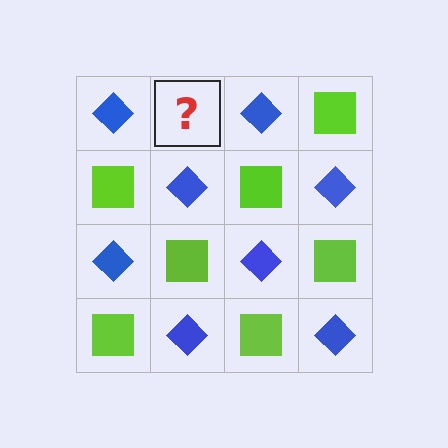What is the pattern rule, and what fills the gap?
The rule is that it alternates blue diamond and lime square in a checkerboard pattern. The gap should be filled with a lime square.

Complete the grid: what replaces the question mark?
The question mark should be replaced with a lime square.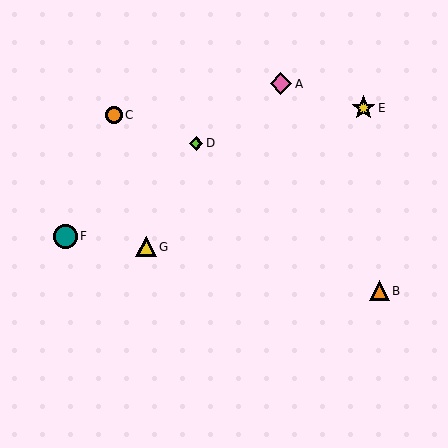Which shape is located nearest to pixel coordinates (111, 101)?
The orange circle (labeled C) at (114, 115) is nearest to that location.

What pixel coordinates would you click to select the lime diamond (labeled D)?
Click at (196, 143) to select the lime diamond D.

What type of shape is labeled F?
Shape F is a teal circle.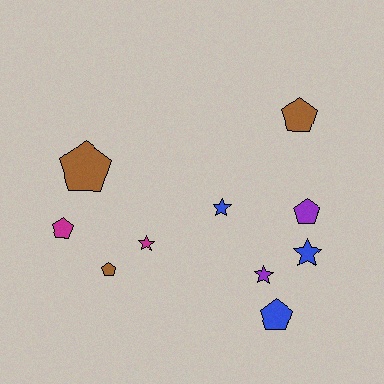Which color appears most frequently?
Brown, with 3 objects.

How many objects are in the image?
There are 10 objects.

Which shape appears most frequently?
Pentagon, with 6 objects.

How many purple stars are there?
There is 1 purple star.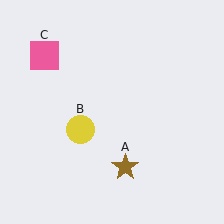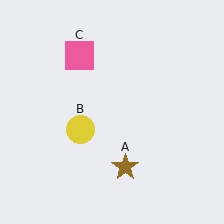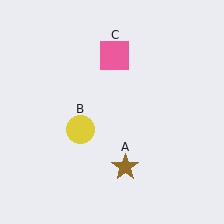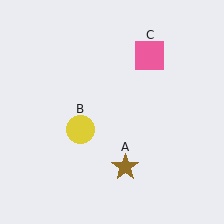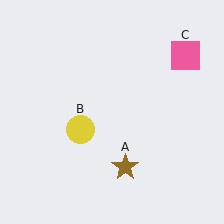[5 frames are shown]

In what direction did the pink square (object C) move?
The pink square (object C) moved right.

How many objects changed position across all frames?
1 object changed position: pink square (object C).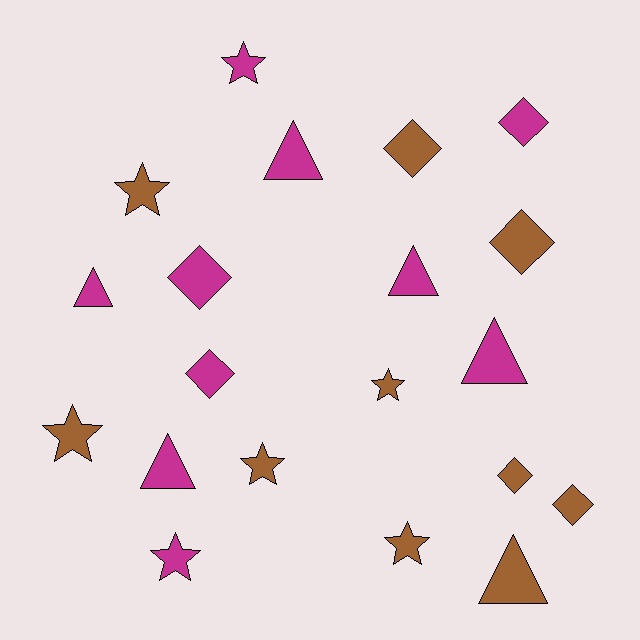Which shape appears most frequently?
Diamond, with 7 objects.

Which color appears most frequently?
Brown, with 10 objects.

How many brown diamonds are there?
There are 4 brown diamonds.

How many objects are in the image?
There are 20 objects.